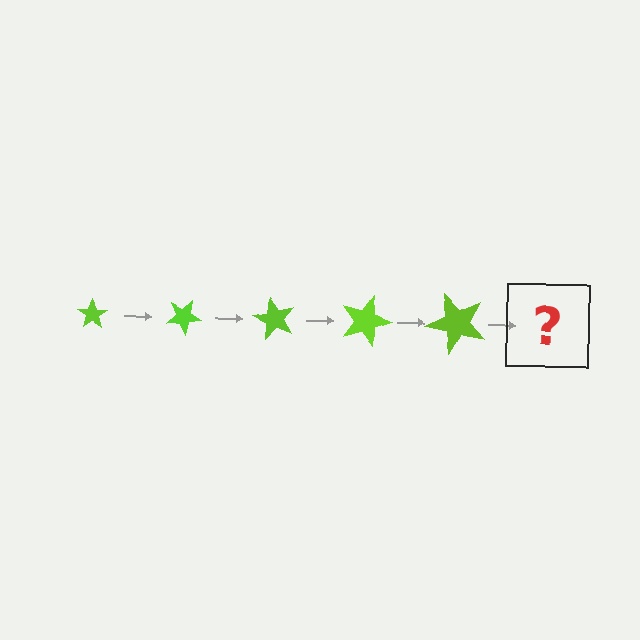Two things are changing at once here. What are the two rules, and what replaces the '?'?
The two rules are that the star grows larger each step and it rotates 30 degrees each step. The '?' should be a star, larger than the previous one and rotated 150 degrees from the start.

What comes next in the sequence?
The next element should be a star, larger than the previous one and rotated 150 degrees from the start.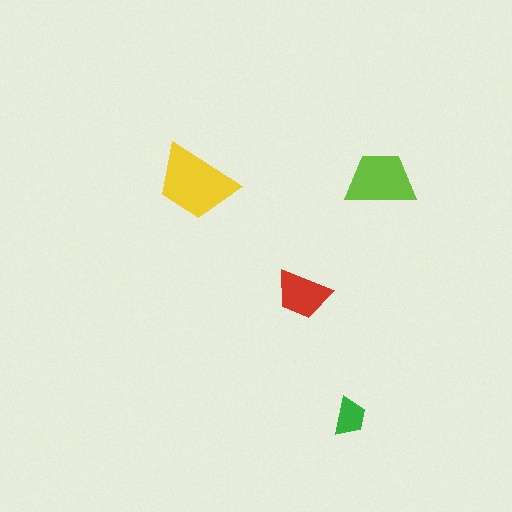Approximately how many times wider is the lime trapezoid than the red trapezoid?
About 1.5 times wider.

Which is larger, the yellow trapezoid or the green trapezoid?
The yellow one.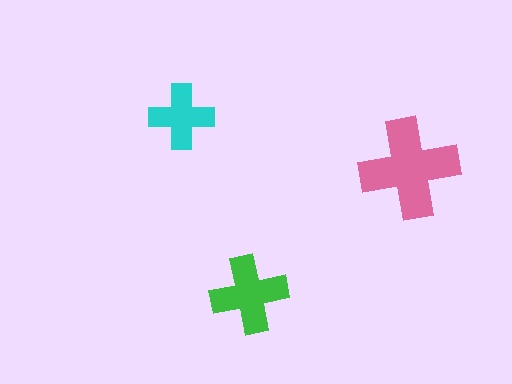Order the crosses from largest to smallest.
the pink one, the green one, the cyan one.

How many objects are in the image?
There are 3 objects in the image.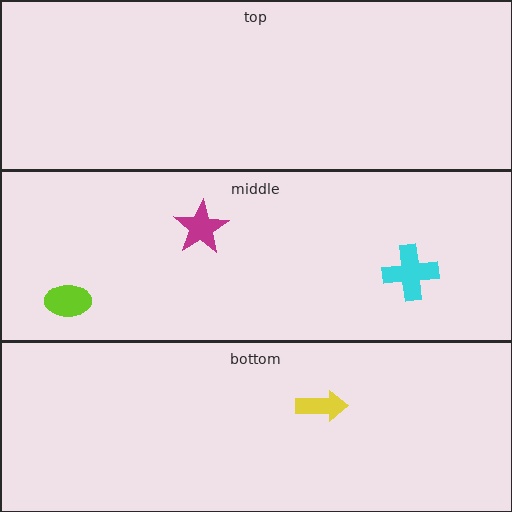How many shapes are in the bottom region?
1.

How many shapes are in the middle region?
3.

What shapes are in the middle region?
The magenta star, the lime ellipse, the cyan cross.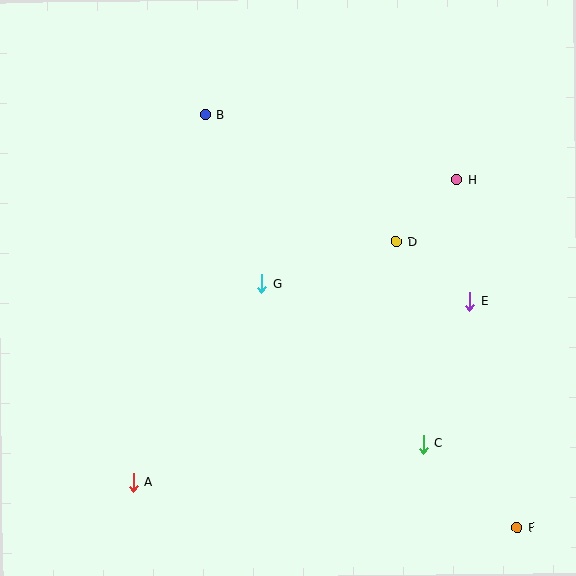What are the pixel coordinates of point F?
Point F is at (517, 527).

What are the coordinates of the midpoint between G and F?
The midpoint between G and F is at (389, 406).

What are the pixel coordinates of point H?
Point H is at (456, 180).